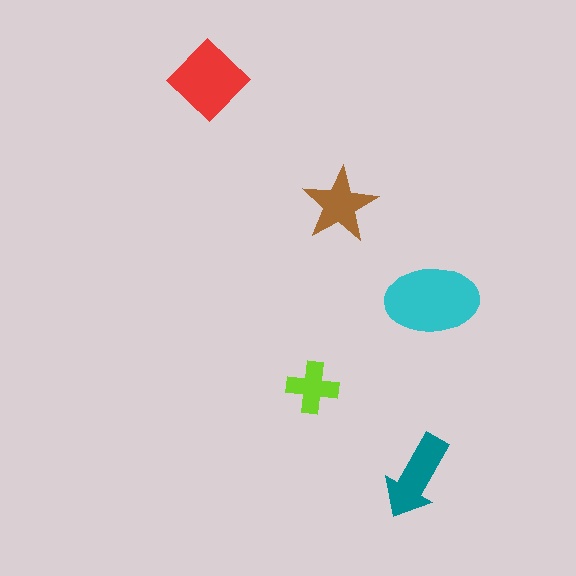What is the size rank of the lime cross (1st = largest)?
5th.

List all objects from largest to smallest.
The cyan ellipse, the red diamond, the teal arrow, the brown star, the lime cross.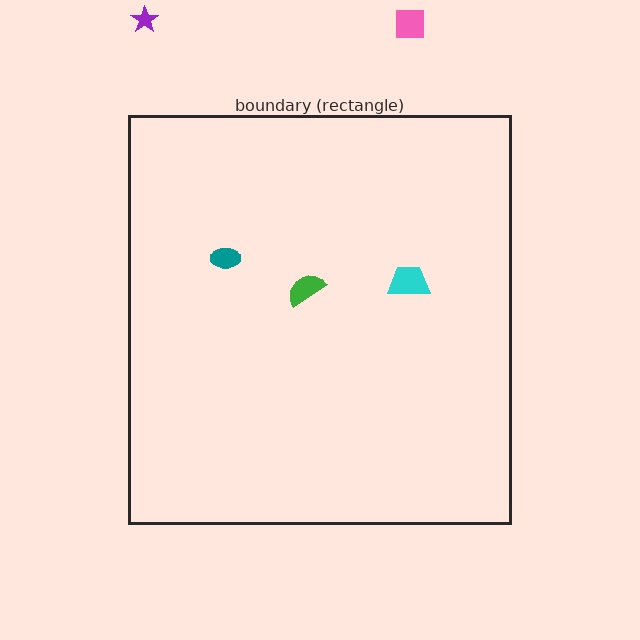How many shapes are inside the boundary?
3 inside, 2 outside.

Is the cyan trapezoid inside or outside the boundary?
Inside.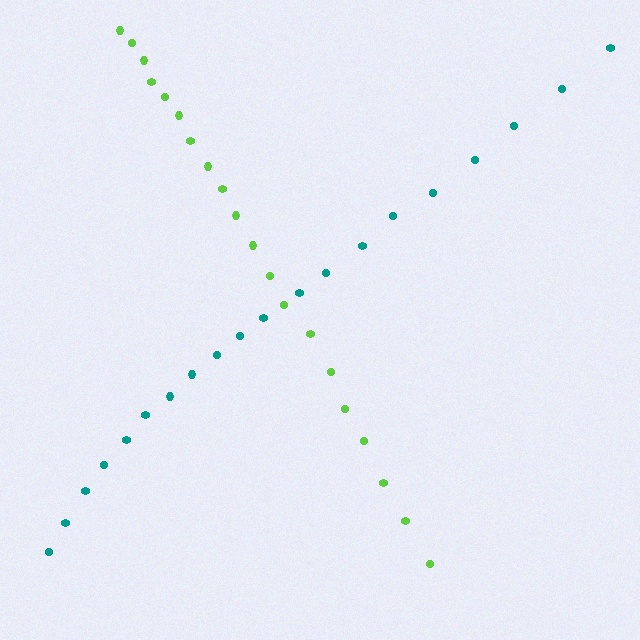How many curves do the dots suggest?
There are 2 distinct paths.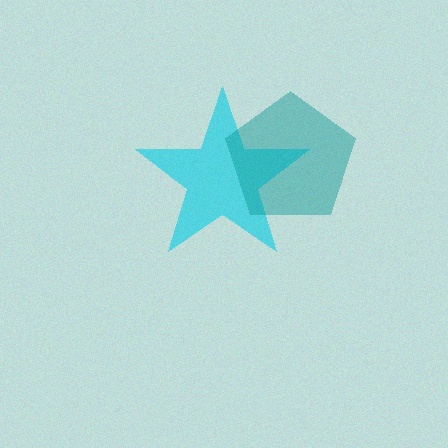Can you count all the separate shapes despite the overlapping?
Yes, there are 2 separate shapes.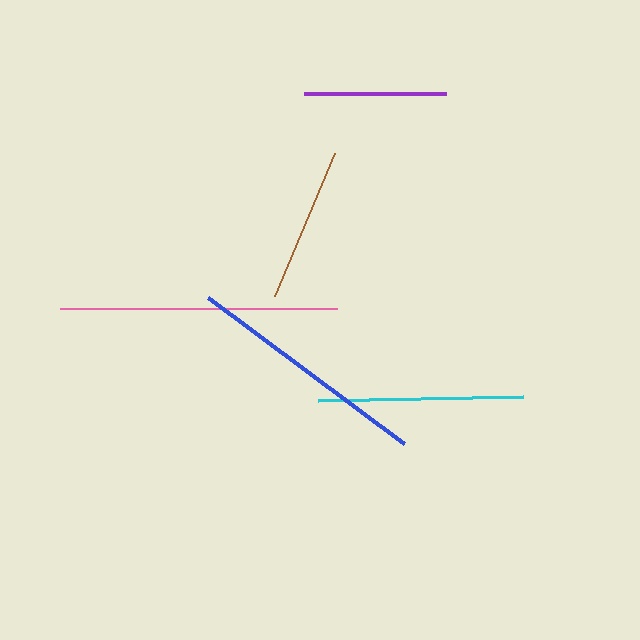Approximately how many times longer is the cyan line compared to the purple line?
The cyan line is approximately 1.4 times the length of the purple line.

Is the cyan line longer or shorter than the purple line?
The cyan line is longer than the purple line.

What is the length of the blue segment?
The blue segment is approximately 244 pixels long.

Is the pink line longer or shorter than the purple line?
The pink line is longer than the purple line.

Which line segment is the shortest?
The purple line is the shortest at approximately 142 pixels.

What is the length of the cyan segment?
The cyan segment is approximately 205 pixels long.